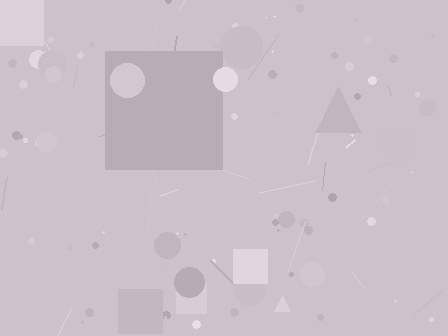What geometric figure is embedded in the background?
A square is embedded in the background.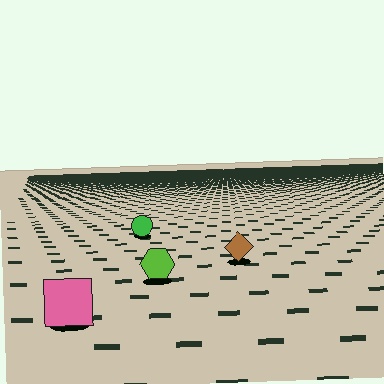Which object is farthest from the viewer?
The green circle is farthest from the viewer. It appears smaller and the ground texture around it is denser.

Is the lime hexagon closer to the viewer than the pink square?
No. The pink square is closer — you can tell from the texture gradient: the ground texture is coarser near it.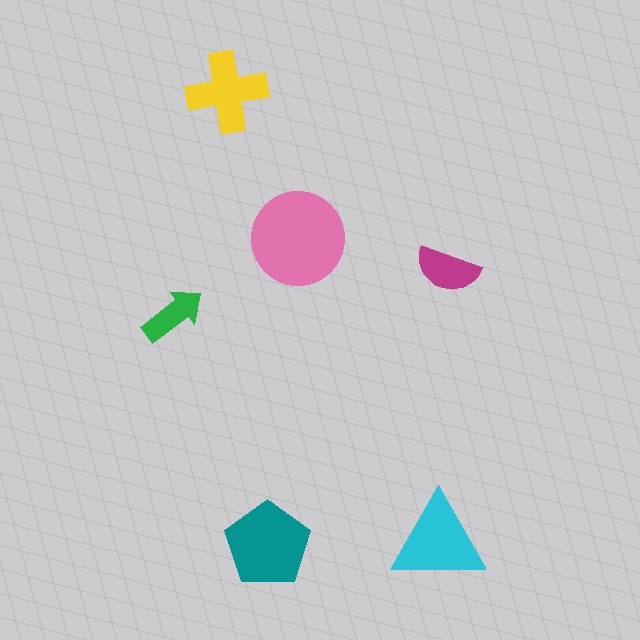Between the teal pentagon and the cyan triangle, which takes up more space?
The teal pentagon.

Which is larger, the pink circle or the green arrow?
The pink circle.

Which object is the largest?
The pink circle.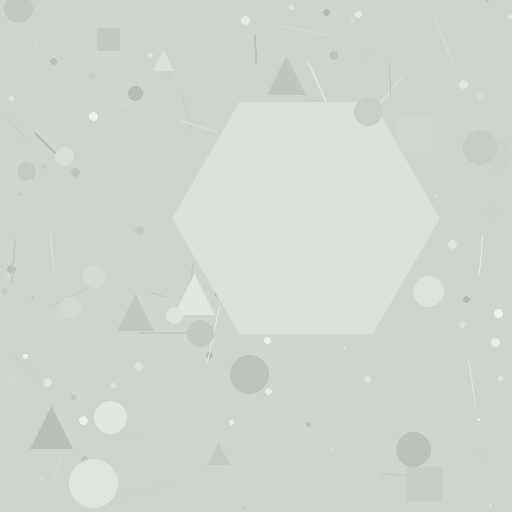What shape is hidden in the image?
A hexagon is hidden in the image.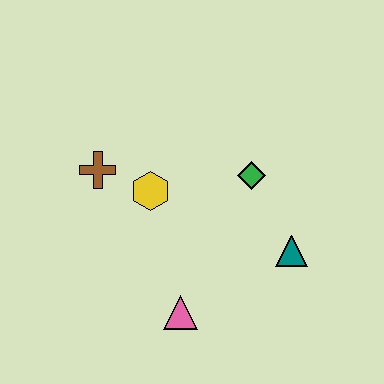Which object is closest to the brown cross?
The yellow hexagon is closest to the brown cross.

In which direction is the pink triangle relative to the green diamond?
The pink triangle is below the green diamond.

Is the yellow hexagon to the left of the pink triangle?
Yes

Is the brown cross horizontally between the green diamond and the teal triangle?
No